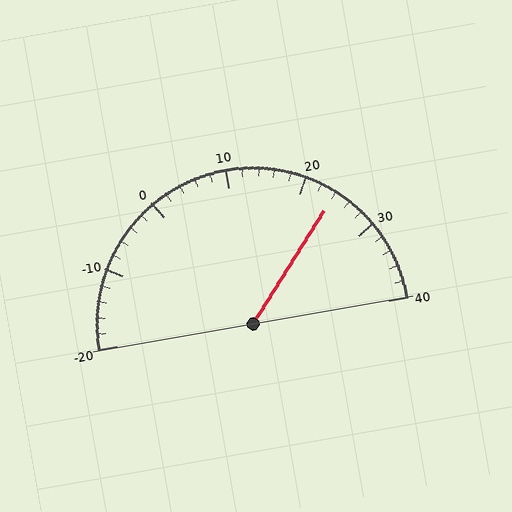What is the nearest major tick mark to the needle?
The nearest major tick mark is 20.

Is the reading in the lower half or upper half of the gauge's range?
The reading is in the upper half of the range (-20 to 40).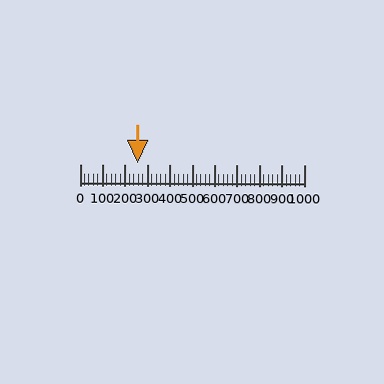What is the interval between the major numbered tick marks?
The major tick marks are spaced 100 units apart.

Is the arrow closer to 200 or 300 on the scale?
The arrow is closer to 300.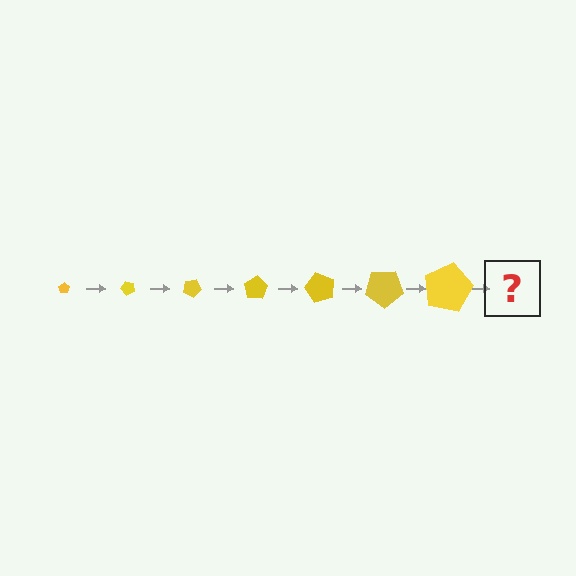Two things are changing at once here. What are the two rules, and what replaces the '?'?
The two rules are that the pentagon grows larger each step and it rotates 50 degrees each step. The '?' should be a pentagon, larger than the previous one and rotated 350 degrees from the start.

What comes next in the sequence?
The next element should be a pentagon, larger than the previous one and rotated 350 degrees from the start.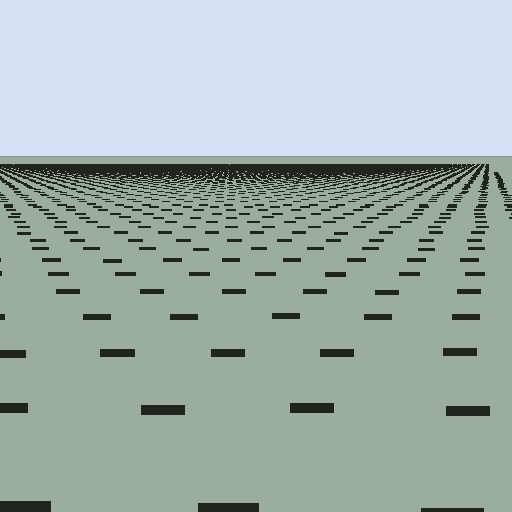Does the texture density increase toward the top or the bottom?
Density increases toward the top.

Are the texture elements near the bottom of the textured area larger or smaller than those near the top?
Larger. Near the bottom, elements are closer to the viewer and appear at a bigger on-screen size.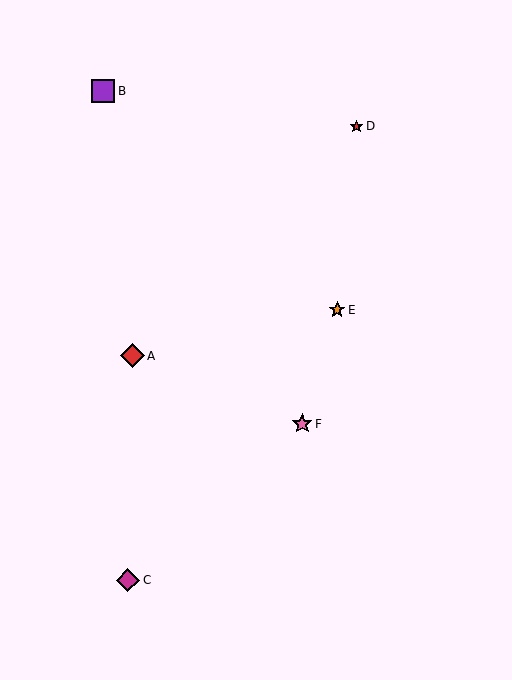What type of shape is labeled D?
Shape D is a red star.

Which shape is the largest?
The red diamond (labeled A) is the largest.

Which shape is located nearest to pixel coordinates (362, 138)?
The red star (labeled D) at (357, 126) is nearest to that location.